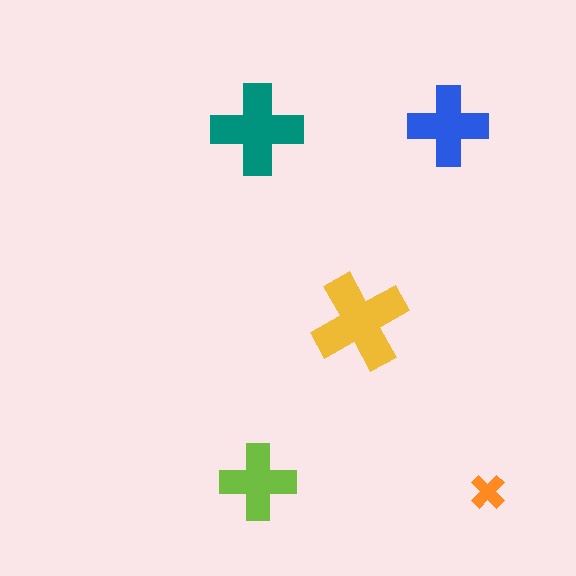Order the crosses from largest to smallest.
the yellow one, the teal one, the blue one, the lime one, the orange one.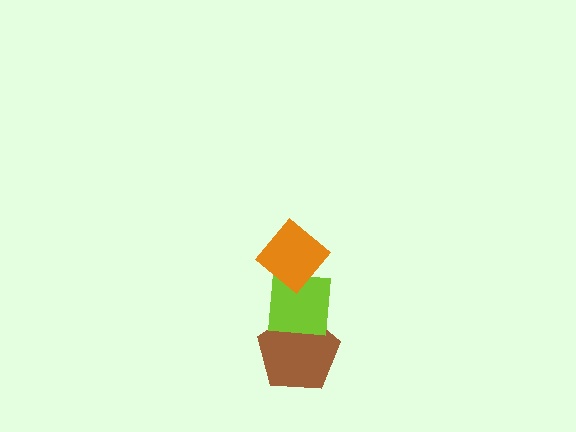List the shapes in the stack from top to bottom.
From top to bottom: the orange diamond, the lime square, the brown pentagon.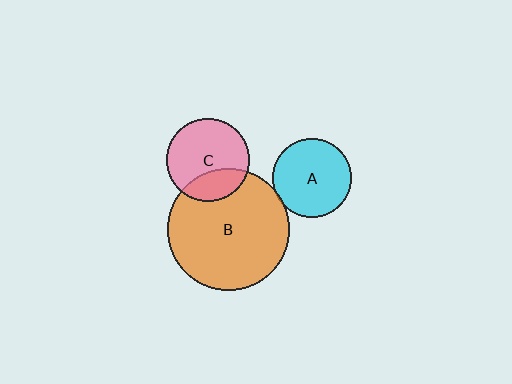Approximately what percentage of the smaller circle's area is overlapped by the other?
Approximately 25%.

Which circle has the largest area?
Circle B (orange).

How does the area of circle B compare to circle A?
Approximately 2.4 times.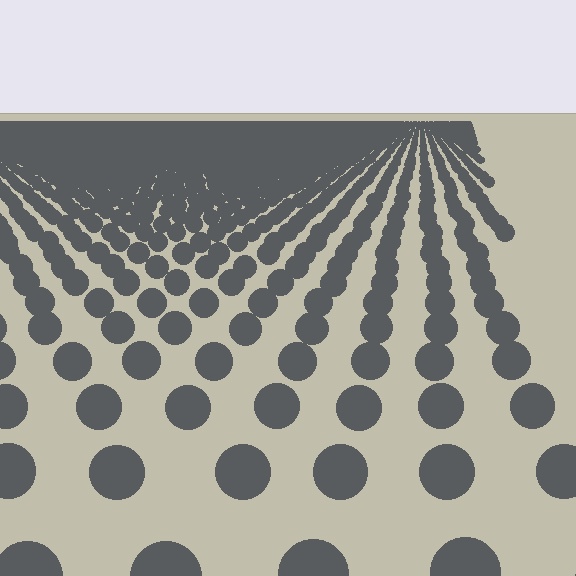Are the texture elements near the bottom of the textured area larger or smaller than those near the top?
Larger. Near the bottom, elements are closer to the viewer and appear at a bigger on-screen size.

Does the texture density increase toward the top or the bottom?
Density increases toward the top.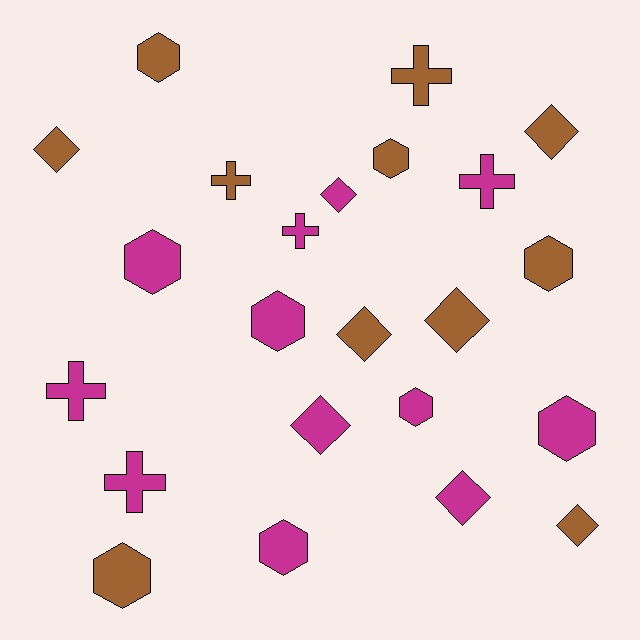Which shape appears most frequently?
Hexagon, with 9 objects.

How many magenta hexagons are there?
There are 5 magenta hexagons.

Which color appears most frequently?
Magenta, with 12 objects.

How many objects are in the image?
There are 23 objects.